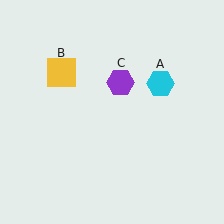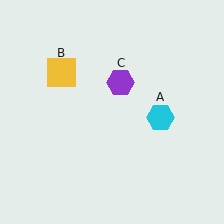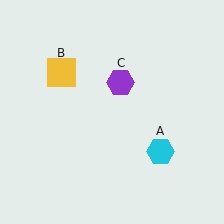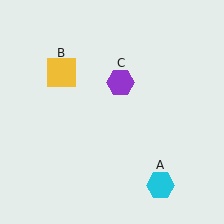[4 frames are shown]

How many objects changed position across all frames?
1 object changed position: cyan hexagon (object A).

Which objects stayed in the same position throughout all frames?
Yellow square (object B) and purple hexagon (object C) remained stationary.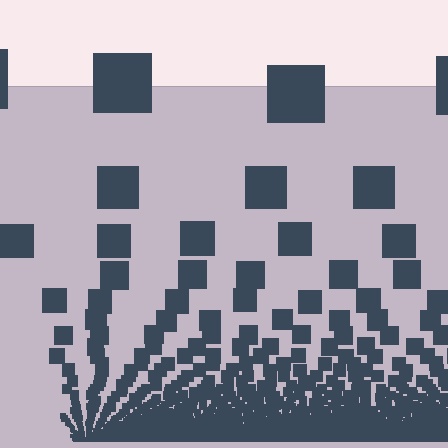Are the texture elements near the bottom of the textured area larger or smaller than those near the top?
Smaller. The gradient is inverted — elements near the bottom are smaller and denser.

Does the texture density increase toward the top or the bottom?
Density increases toward the bottom.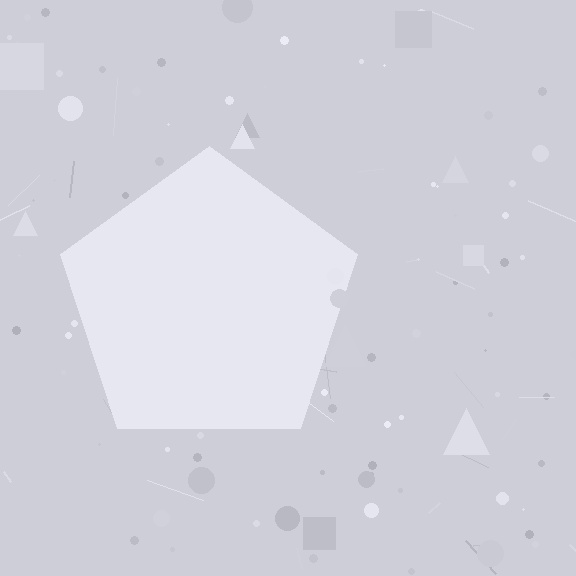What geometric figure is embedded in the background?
A pentagon is embedded in the background.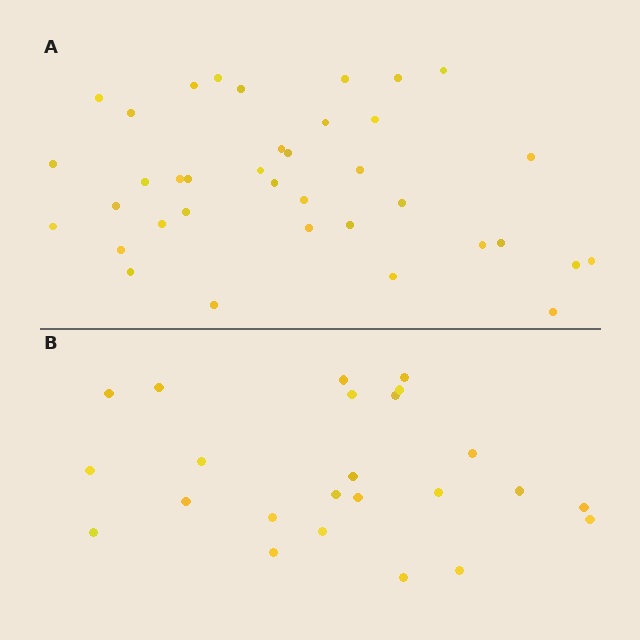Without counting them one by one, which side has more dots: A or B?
Region A (the top region) has more dots.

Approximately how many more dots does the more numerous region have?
Region A has approximately 15 more dots than region B.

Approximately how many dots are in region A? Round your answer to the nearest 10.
About 40 dots. (The exact count is 37, which rounds to 40.)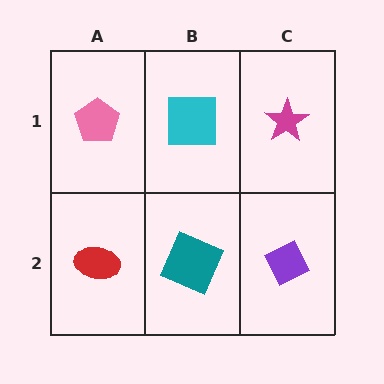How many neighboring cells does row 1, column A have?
2.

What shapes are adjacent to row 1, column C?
A purple diamond (row 2, column C), a cyan square (row 1, column B).